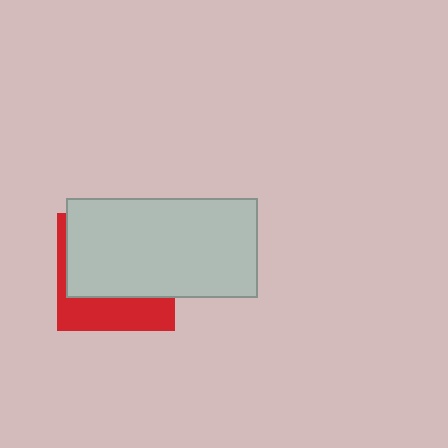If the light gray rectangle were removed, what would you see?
You would see the complete red square.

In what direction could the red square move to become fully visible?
The red square could move down. That would shift it out from behind the light gray rectangle entirely.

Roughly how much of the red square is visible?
A small part of it is visible (roughly 34%).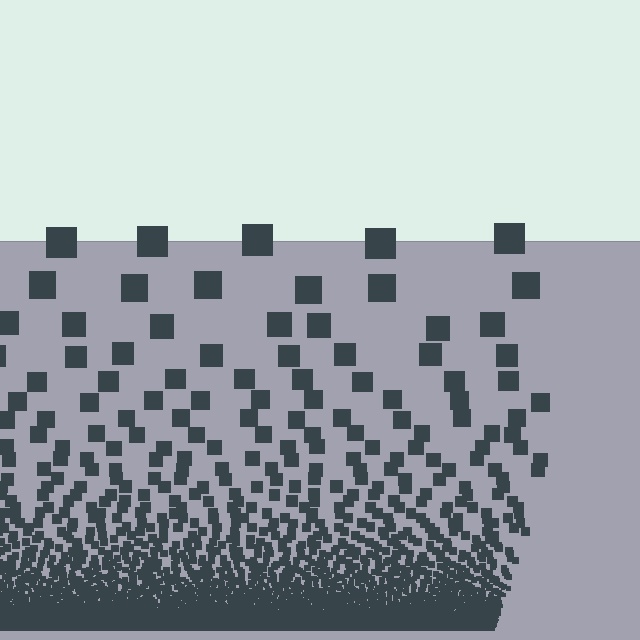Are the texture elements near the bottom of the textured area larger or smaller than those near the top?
Smaller. The gradient is inverted — elements near the bottom are smaller and denser.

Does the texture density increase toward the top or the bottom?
Density increases toward the bottom.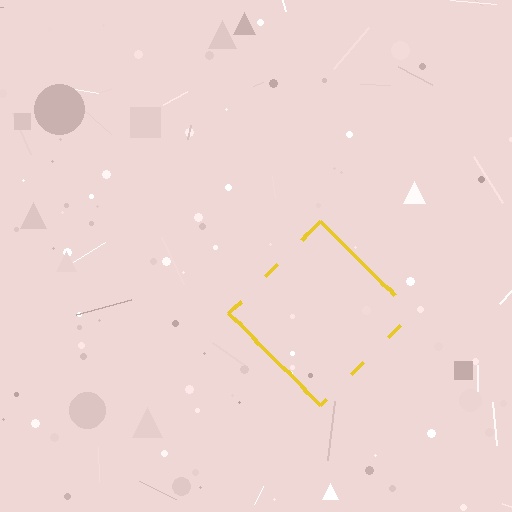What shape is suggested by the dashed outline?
The dashed outline suggests a diamond.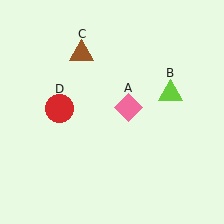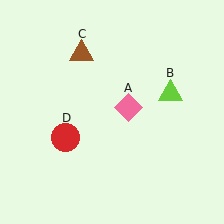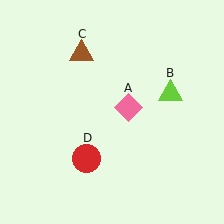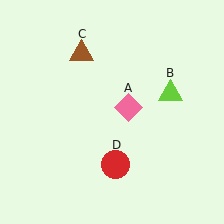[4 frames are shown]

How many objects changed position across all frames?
1 object changed position: red circle (object D).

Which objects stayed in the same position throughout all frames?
Pink diamond (object A) and lime triangle (object B) and brown triangle (object C) remained stationary.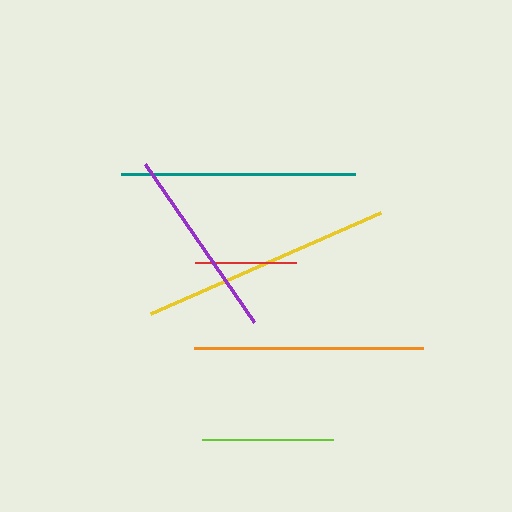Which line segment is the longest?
The yellow line is the longest at approximately 251 pixels.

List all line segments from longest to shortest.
From longest to shortest: yellow, teal, orange, purple, lime, red.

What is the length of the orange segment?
The orange segment is approximately 229 pixels long.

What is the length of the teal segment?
The teal segment is approximately 234 pixels long.